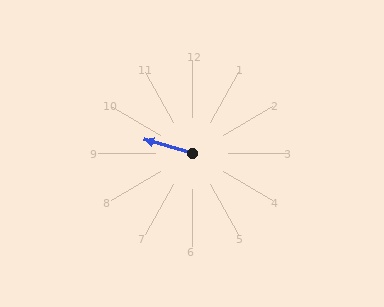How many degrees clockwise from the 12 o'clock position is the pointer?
Approximately 287 degrees.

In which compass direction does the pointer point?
West.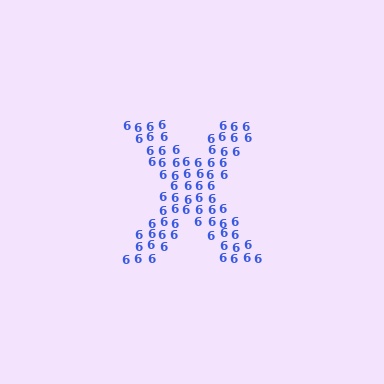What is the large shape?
The large shape is the letter X.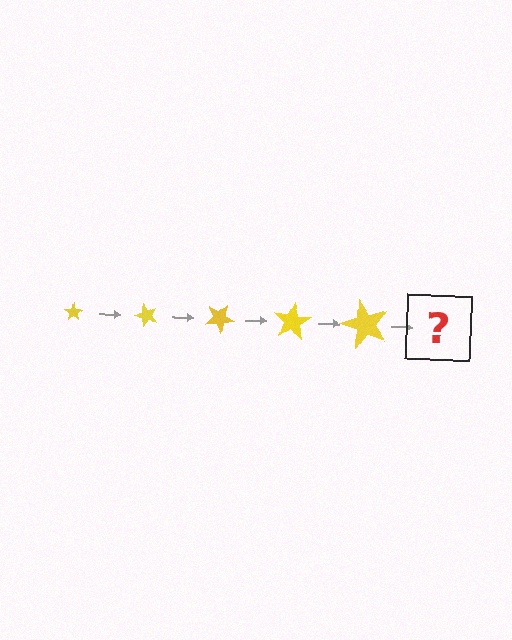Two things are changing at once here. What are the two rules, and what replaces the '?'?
The two rules are that the star grows larger each step and it rotates 50 degrees each step. The '?' should be a star, larger than the previous one and rotated 250 degrees from the start.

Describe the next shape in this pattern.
It should be a star, larger than the previous one and rotated 250 degrees from the start.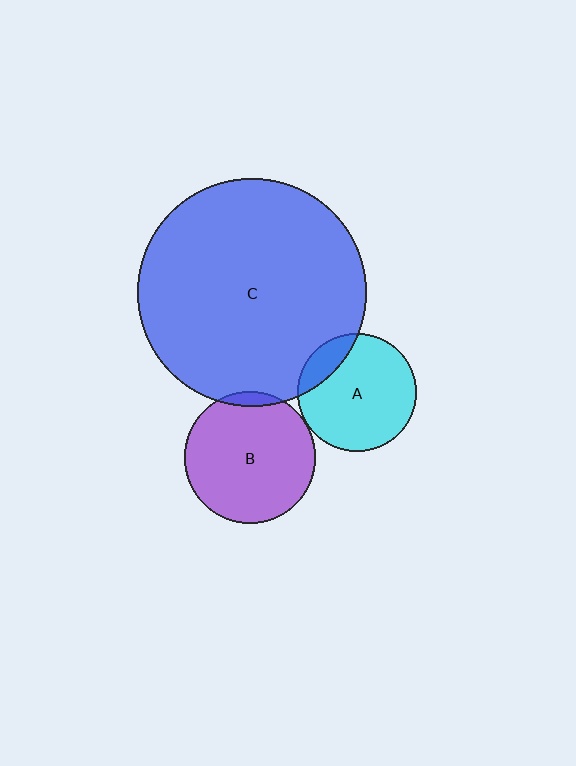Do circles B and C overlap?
Yes.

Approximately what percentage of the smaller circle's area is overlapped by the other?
Approximately 5%.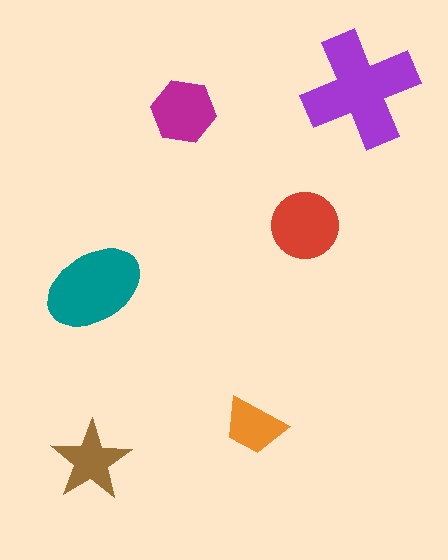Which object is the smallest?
The orange trapezoid.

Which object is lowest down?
The brown star is bottommost.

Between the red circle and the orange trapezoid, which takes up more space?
The red circle.